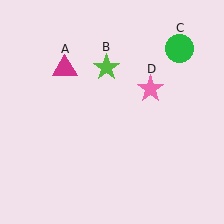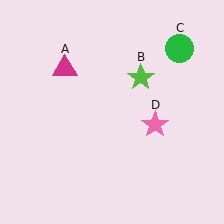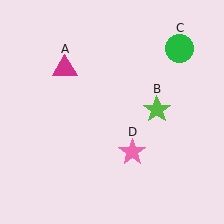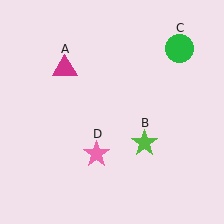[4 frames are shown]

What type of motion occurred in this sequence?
The lime star (object B), pink star (object D) rotated clockwise around the center of the scene.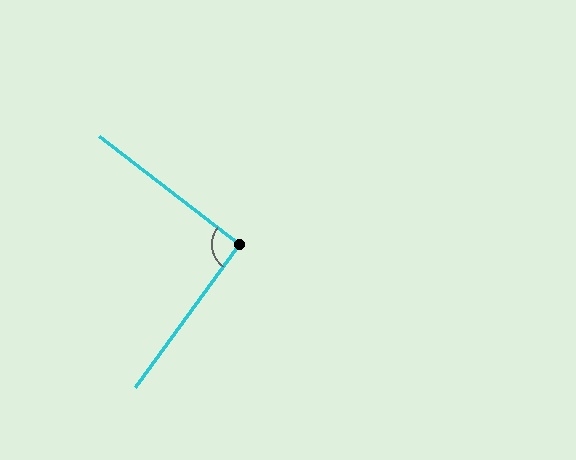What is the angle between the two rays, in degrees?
Approximately 92 degrees.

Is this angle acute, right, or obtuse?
It is approximately a right angle.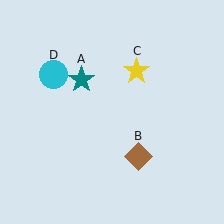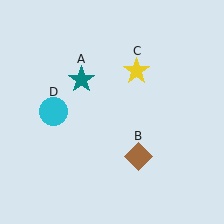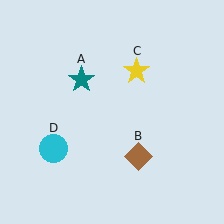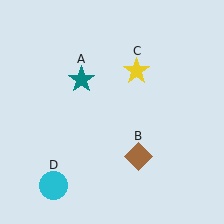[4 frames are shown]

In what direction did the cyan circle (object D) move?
The cyan circle (object D) moved down.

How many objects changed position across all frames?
1 object changed position: cyan circle (object D).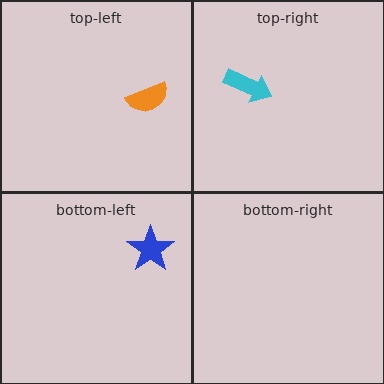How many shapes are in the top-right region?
1.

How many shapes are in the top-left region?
1.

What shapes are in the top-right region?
The cyan arrow.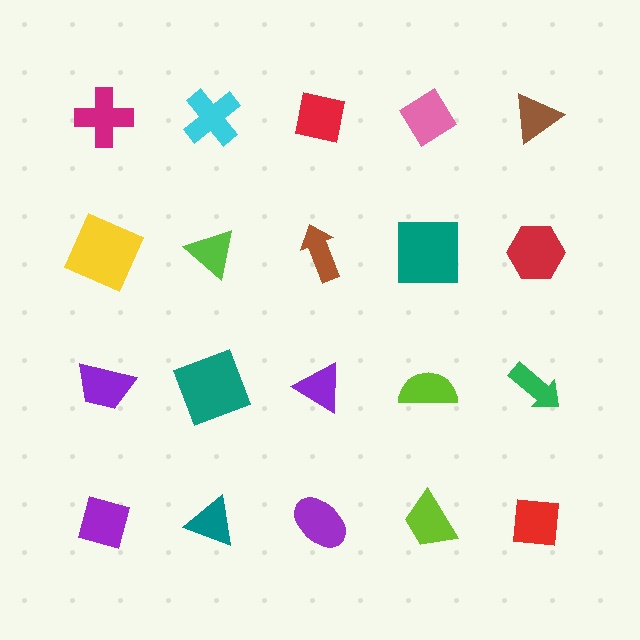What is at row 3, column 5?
A green arrow.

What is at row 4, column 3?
A purple ellipse.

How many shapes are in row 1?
5 shapes.